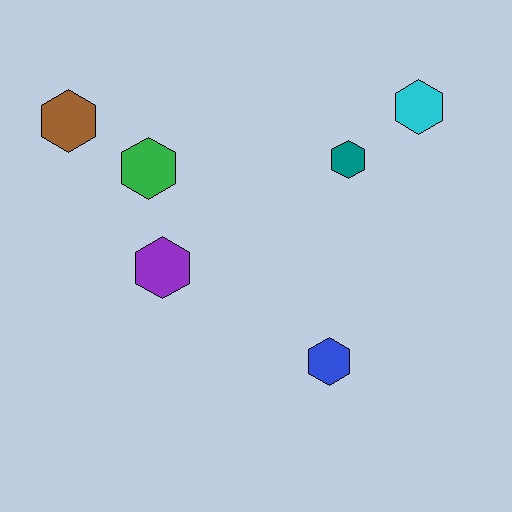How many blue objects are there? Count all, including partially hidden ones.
There is 1 blue object.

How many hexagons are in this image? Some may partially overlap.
There are 6 hexagons.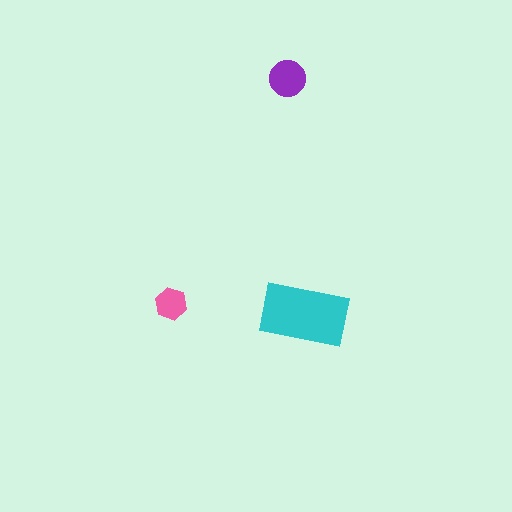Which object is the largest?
The cyan rectangle.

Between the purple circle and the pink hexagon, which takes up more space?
The purple circle.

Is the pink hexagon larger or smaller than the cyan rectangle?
Smaller.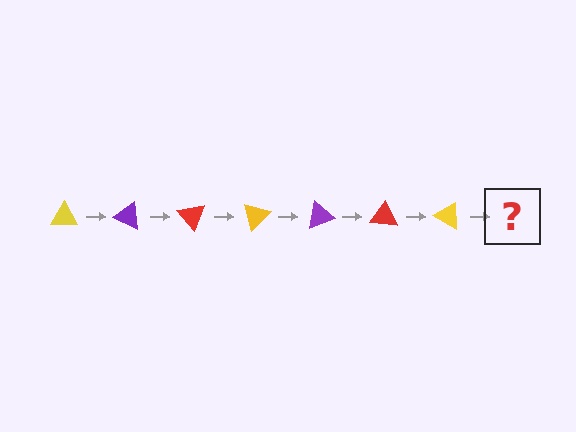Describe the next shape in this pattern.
It should be a purple triangle, rotated 175 degrees from the start.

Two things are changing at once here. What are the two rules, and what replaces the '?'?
The two rules are that it rotates 25 degrees each step and the color cycles through yellow, purple, and red. The '?' should be a purple triangle, rotated 175 degrees from the start.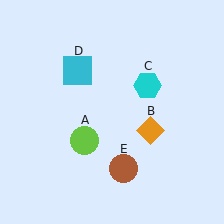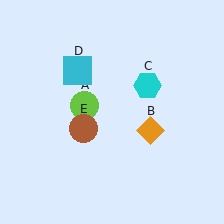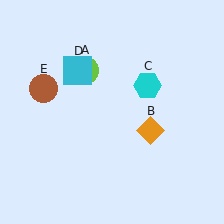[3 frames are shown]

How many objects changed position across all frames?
2 objects changed position: lime circle (object A), brown circle (object E).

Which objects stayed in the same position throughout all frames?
Orange diamond (object B) and cyan hexagon (object C) and cyan square (object D) remained stationary.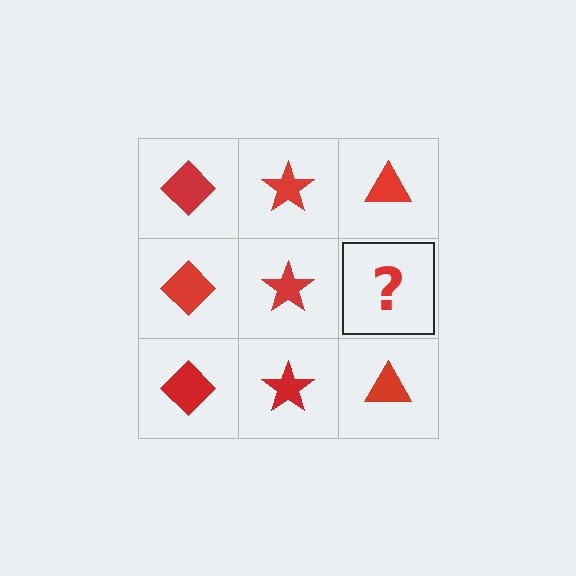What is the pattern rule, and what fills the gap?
The rule is that each column has a consistent shape. The gap should be filled with a red triangle.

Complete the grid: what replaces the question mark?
The question mark should be replaced with a red triangle.